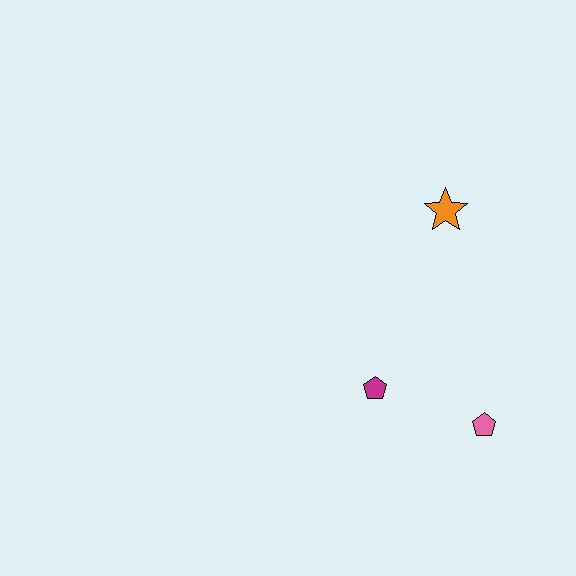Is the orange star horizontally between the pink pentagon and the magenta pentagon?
Yes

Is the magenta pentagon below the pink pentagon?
No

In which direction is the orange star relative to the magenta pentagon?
The orange star is above the magenta pentagon.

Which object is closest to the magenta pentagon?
The pink pentagon is closest to the magenta pentagon.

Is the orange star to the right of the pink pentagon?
No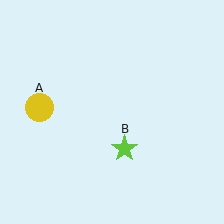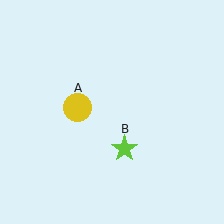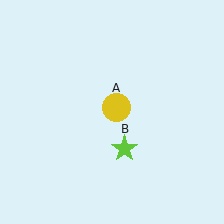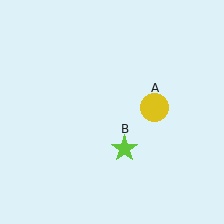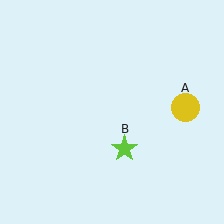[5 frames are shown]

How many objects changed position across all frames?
1 object changed position: yellow circle (object A).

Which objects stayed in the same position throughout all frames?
Lime star (object B) remained stationary.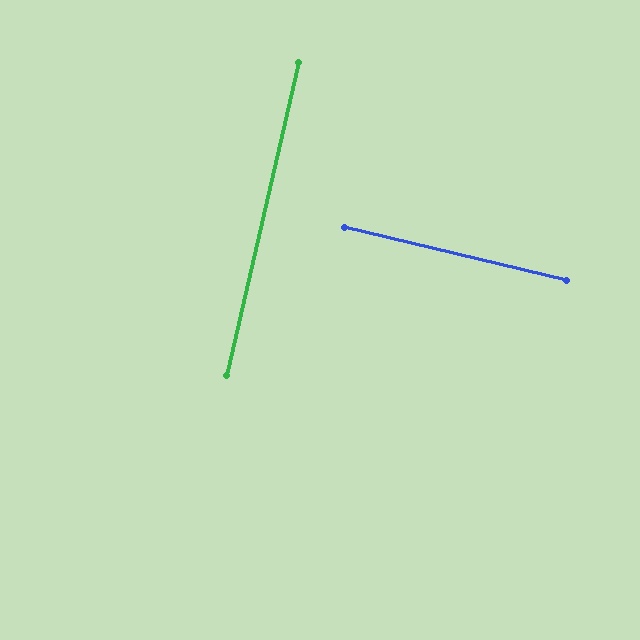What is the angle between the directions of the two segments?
Approximately 90 degrees.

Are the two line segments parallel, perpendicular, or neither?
Perpendicular — they meet at approximately 90°.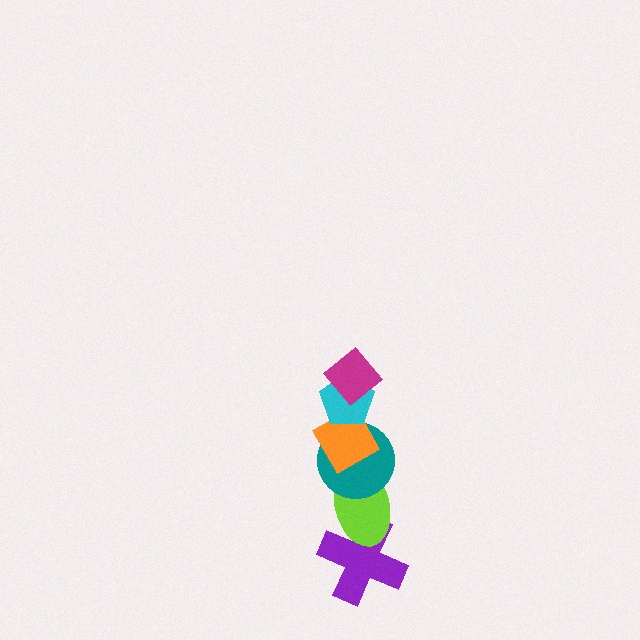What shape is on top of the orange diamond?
The cyan pentagon is on top of the orange diamond.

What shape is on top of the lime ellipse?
The teal circle is on top of the lime ellipse.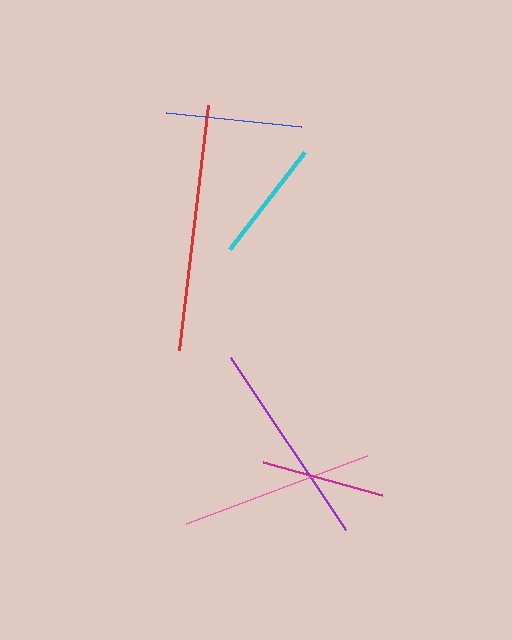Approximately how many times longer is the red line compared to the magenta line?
The red line is approximately 2.0 times the length of the magenta line.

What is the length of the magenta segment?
The magenta segment is approximately 123 pixels long.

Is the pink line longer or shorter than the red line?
The red line is longer than the pink line.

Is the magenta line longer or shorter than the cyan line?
The magenta line is longer than the cyan line.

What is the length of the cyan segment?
The cyan segment is approximately 123 pixels long.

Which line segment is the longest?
The red line is the longest at approximately 247 pixels.